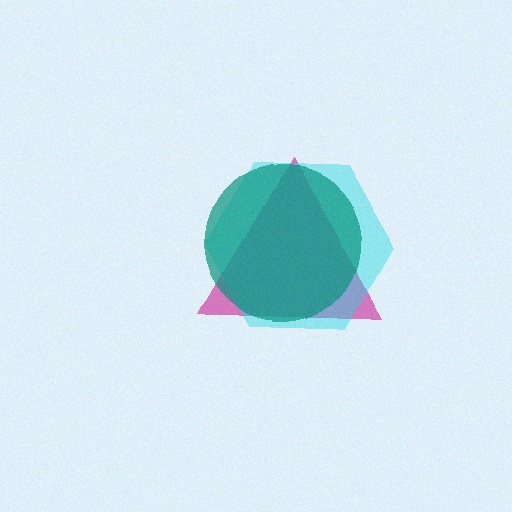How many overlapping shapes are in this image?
There are 3 overlapping shapes in the image.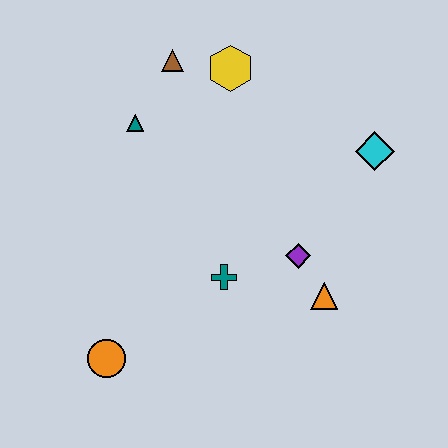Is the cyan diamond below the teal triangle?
Yes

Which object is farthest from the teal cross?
The brown triangle is farthest from the teal cross.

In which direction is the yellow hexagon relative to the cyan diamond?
The yellow hexagon is to the left of the cyan diamond.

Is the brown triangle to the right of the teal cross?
No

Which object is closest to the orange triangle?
The purple diamond is closest to the orange triangle.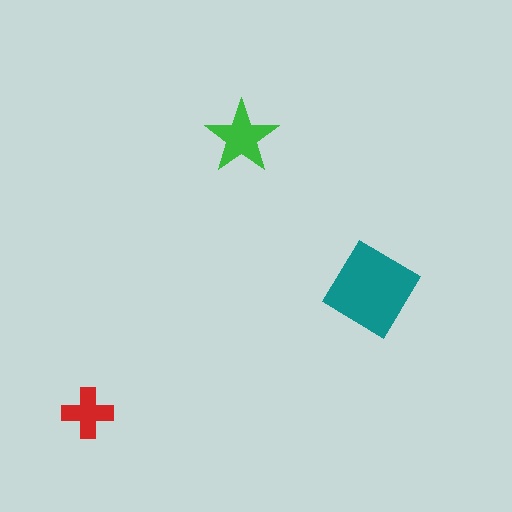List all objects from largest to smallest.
The teal diamond, the green star, the red cross.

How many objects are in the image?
There are 3 objects in the image.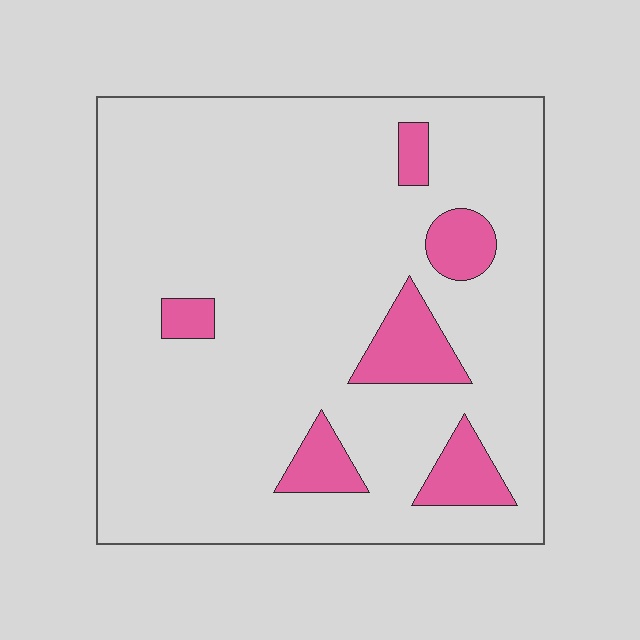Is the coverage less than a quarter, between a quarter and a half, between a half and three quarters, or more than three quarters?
Less than a quarter.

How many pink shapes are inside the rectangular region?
6.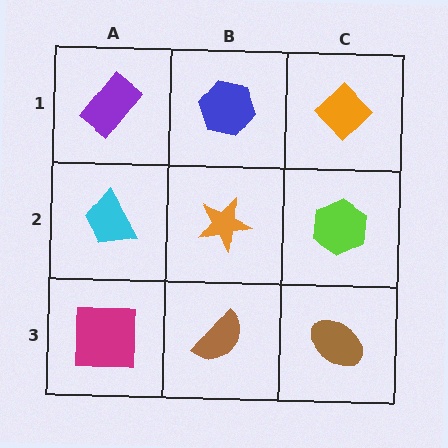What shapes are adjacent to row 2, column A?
A purple rectangle (row 1, column A), a magenta square (row 3, column A), an orange star (row 2, column B).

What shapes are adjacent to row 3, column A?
A cyan trapezoid (row 2, column A), a brown semicircle (row 3, column B).